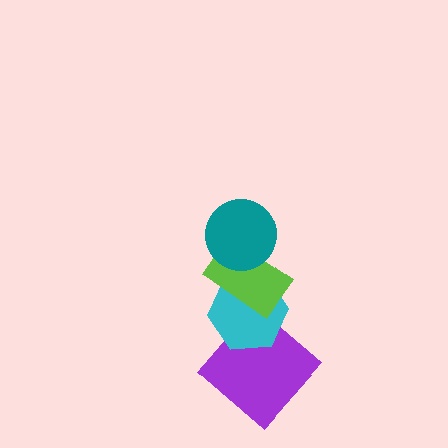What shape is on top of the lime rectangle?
The teal circle is on top of the lime rectangle.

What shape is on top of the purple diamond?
The cyan hexagon is on top of the purple diamond.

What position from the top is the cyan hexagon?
The cyan hexagon is 3rd from the top.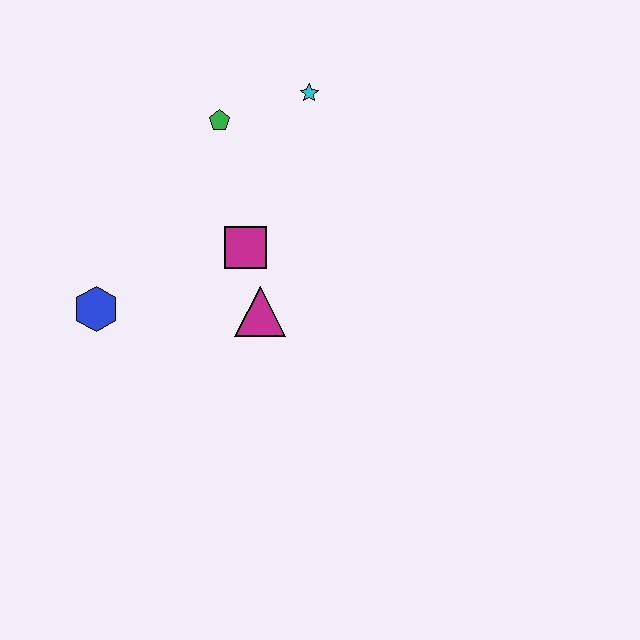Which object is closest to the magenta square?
The magenta triangle is closest to the magenta square.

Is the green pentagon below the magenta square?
No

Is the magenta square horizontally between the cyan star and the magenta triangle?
No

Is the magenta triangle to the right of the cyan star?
No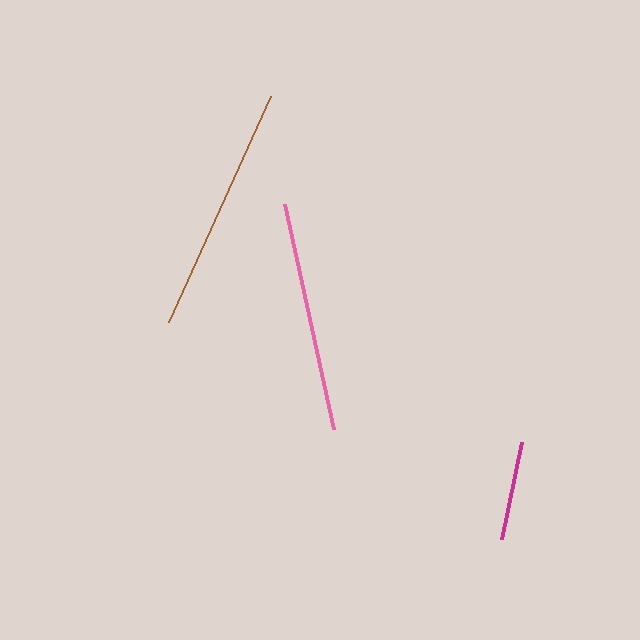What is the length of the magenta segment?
The magenta segment is approximately 98 pixels long.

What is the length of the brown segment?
The brown segment is approximately 248 pixels long.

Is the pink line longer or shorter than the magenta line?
The pink line is longer than the magenta line.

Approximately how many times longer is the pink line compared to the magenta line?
The pink line is approximately 2.3 times the length of the magenta line.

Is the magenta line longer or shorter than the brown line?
The brown line is longer than the magenta line.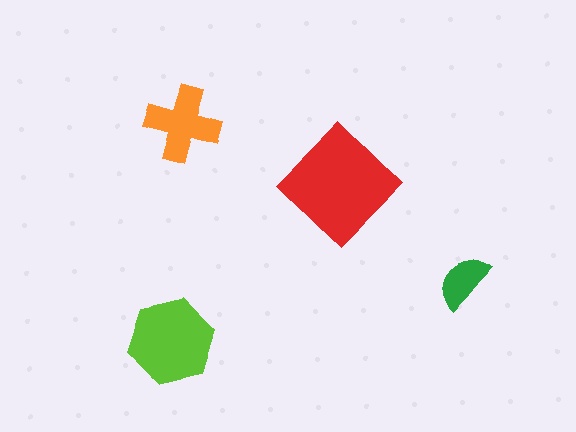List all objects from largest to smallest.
The red diamond, the lime hexagon, the orange cross, the green semicircle.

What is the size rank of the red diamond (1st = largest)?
1st.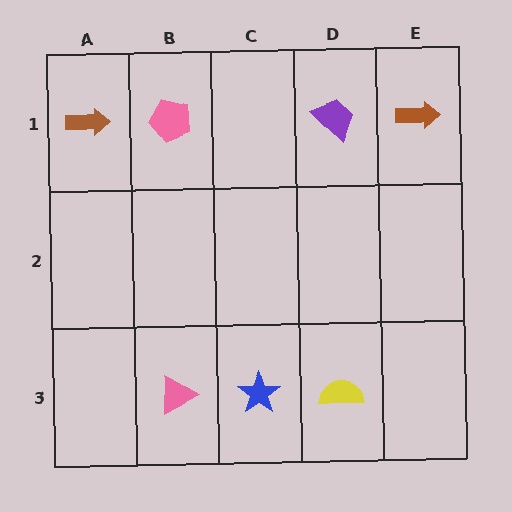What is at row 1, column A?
A brown arrow.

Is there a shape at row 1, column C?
No, that cell is empty.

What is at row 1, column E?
A brown arrow.